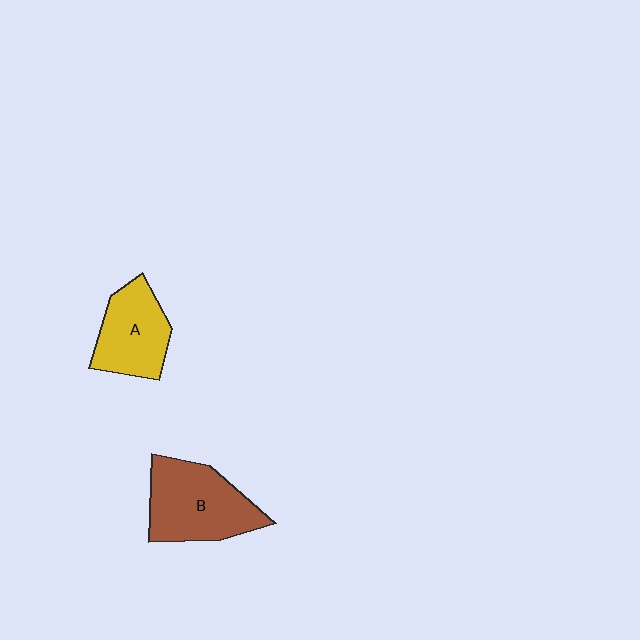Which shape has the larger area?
Shape B (brown).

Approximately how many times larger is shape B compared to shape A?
Approximately 1.3 times.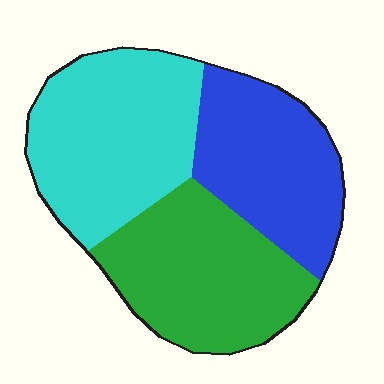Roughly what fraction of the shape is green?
Green takes up about one third (1/3) of the shape.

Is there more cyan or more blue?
Cyan.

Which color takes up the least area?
Blue, at roughly 30%.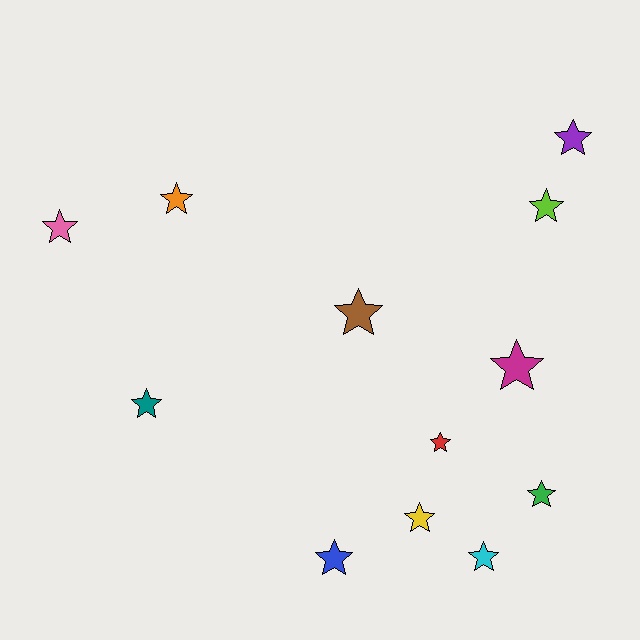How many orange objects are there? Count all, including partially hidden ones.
There is 1 orange object.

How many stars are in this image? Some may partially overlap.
There are 12 stars.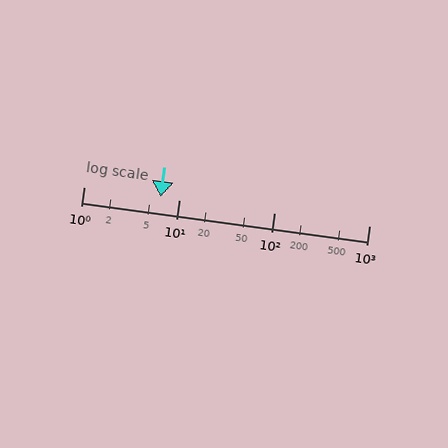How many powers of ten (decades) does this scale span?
The scale spans 3 decades, from 1 to 1000.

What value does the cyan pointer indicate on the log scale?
The pointer indicates approximately 6.4.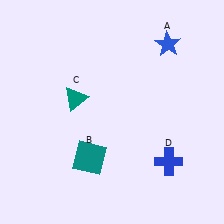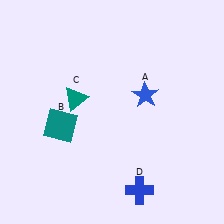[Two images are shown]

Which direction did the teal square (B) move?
The teal square (B) moved up.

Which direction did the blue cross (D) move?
The blue cross (D) moved left.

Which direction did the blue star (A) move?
The blue star (A) moved down.